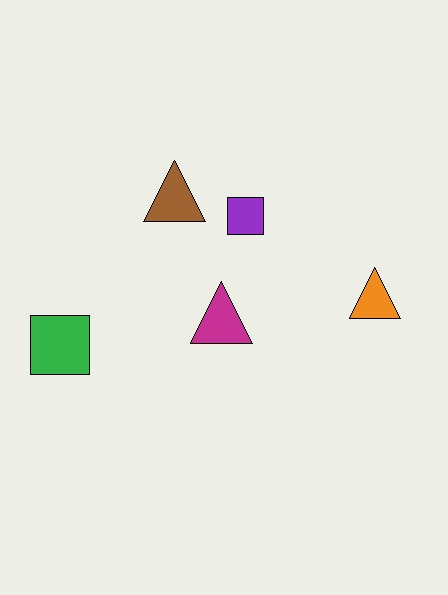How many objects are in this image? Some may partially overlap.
There are 5 objects.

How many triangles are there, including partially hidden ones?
There are 3 triangles.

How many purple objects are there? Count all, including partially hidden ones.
There is 1 purple object.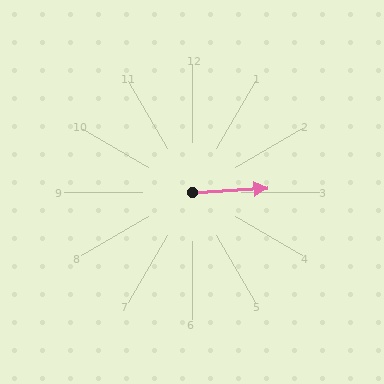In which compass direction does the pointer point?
East.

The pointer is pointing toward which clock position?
Roughly 3 o'clock.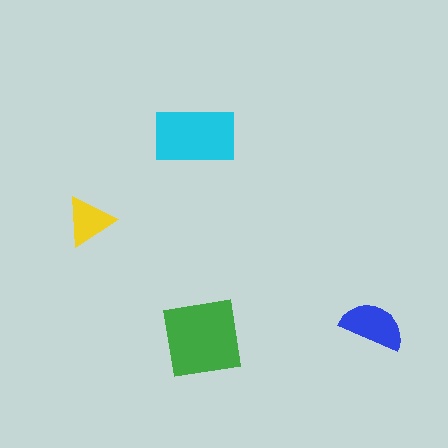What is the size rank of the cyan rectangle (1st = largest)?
2nd.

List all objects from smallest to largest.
The yellow triangle, the blue semicircle, the cyan rectangle, the green square.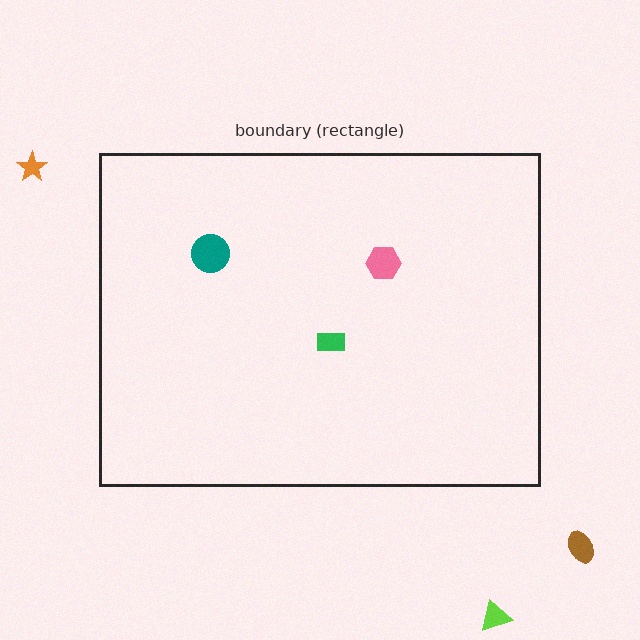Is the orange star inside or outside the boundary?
Outside.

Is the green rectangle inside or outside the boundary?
Inside.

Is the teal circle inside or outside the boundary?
Inside.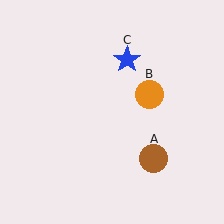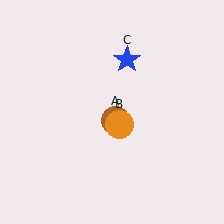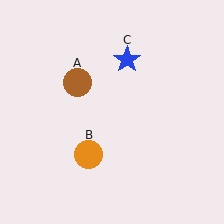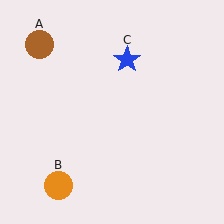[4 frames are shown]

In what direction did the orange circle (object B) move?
The orange circle (object B) moved down and to the left.